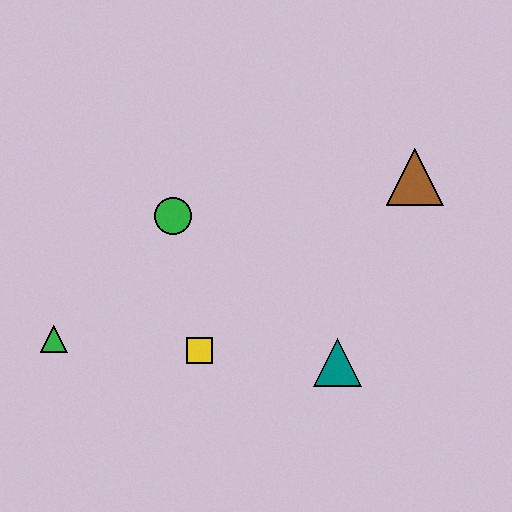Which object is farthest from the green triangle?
The brown triangle is farthest from the green triangle.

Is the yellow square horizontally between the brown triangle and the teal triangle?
No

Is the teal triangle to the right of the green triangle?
Yes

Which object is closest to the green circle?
The yellow square is closest to the green circle.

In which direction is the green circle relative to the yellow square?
The green circle is above the yellow square.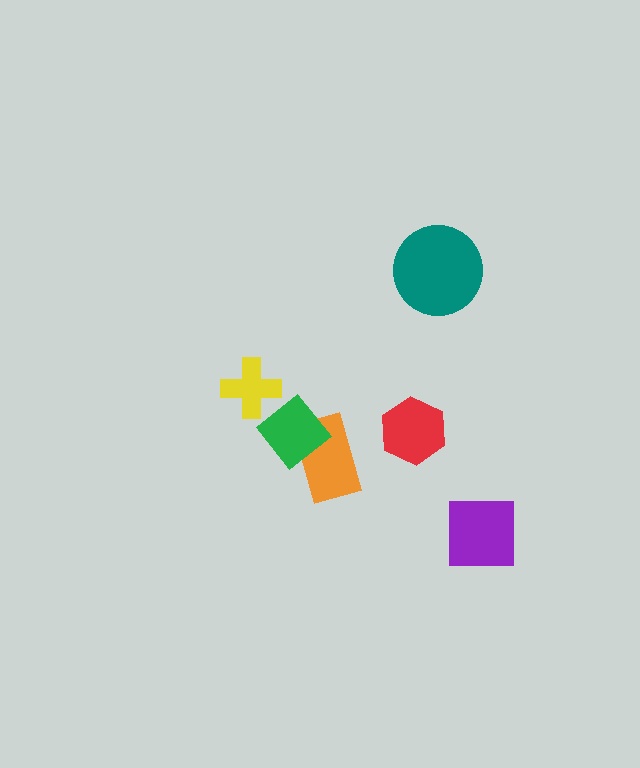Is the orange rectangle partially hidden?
Yes, it is partially covered by another shape.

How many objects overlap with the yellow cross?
1 object overlaps with the yellow cross.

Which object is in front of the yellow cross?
The green diamond is in front of the yellow cross.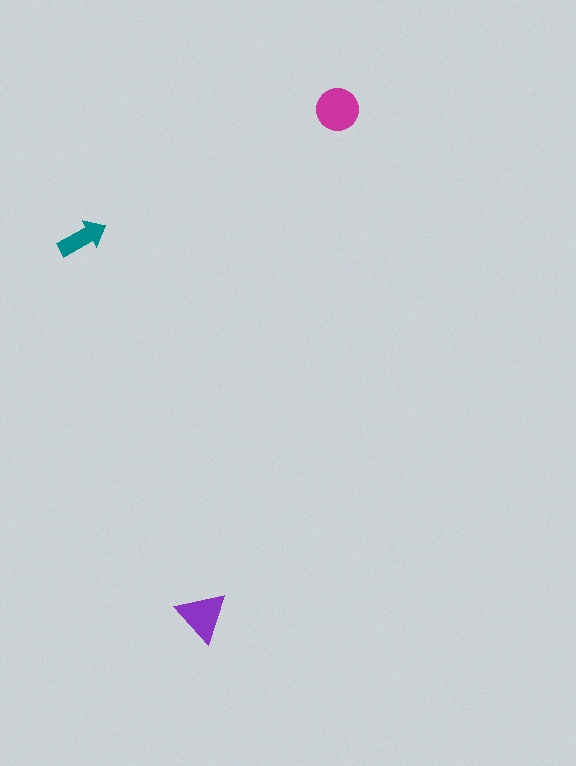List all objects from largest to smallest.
The magenta circle, the purple triangle, the teal arrow.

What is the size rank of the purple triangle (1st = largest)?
2nd.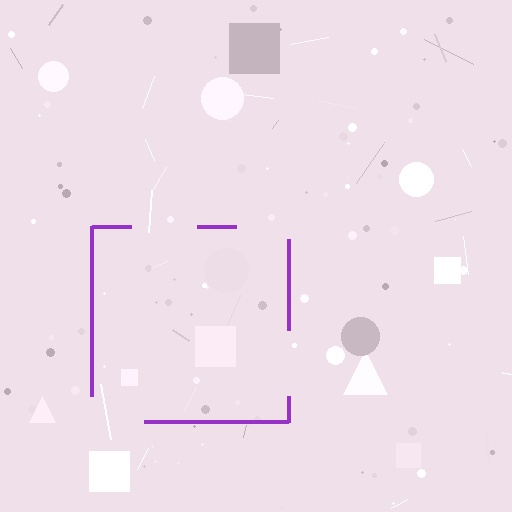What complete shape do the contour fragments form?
The contour fragments form a square.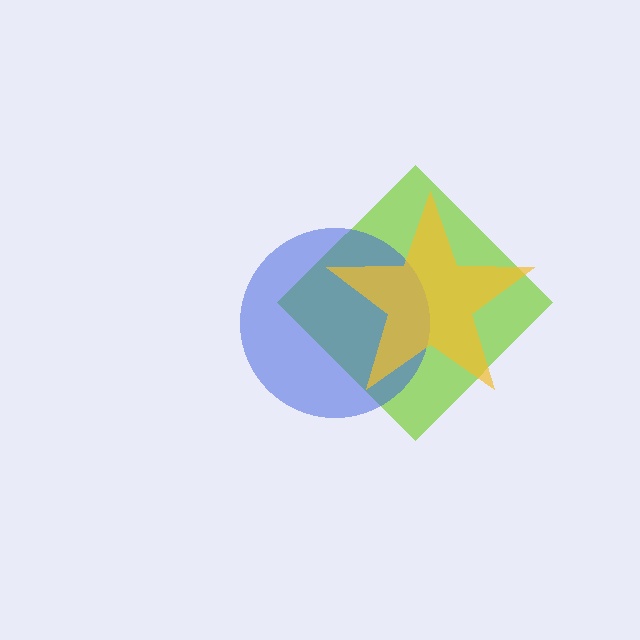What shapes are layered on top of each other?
The layered shapes are: a lime diamond, a blue circle, a yellow star.